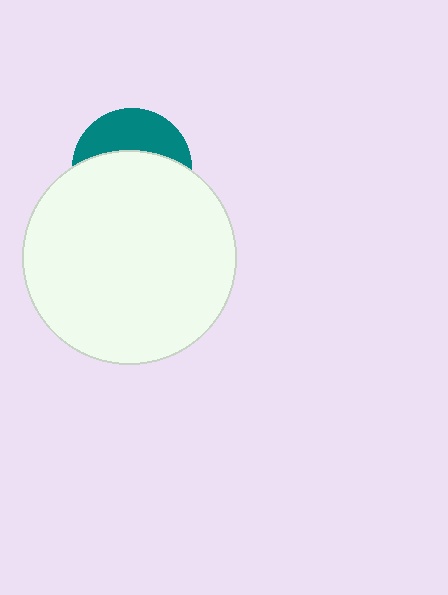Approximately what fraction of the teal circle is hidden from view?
Roughly 63% of the teal circle is hidden behind the white circle.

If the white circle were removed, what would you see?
You would see the complete teal circle.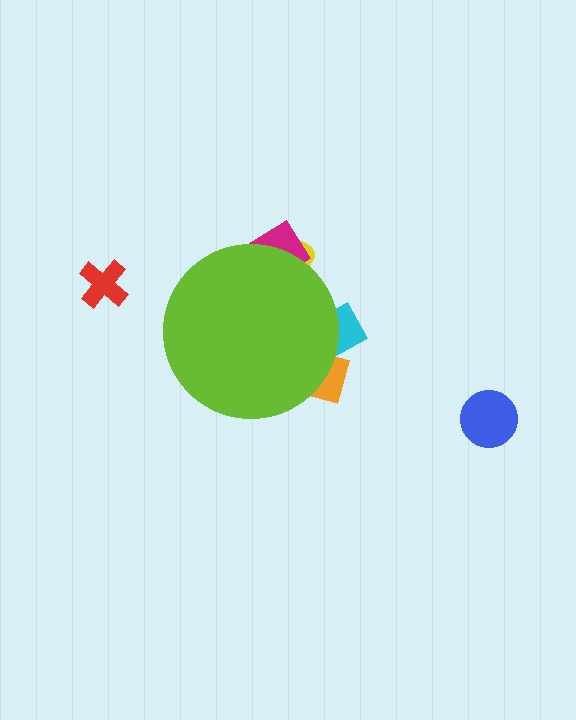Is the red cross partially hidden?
No, the red cross is fully visible.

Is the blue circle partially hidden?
No, the blue circle is fully visible.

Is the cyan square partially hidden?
Yes, the cyan square is partially hidden behind the lime circle.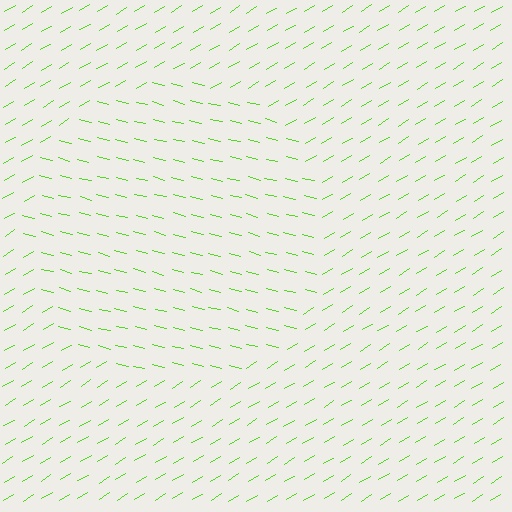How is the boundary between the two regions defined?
The boundary is defined purely by a change in line orientation (approximately 45 degrees difference). All lines are the same color and thickness.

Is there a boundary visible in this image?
Yes, there is a texture boundary formed by a change in line orientation.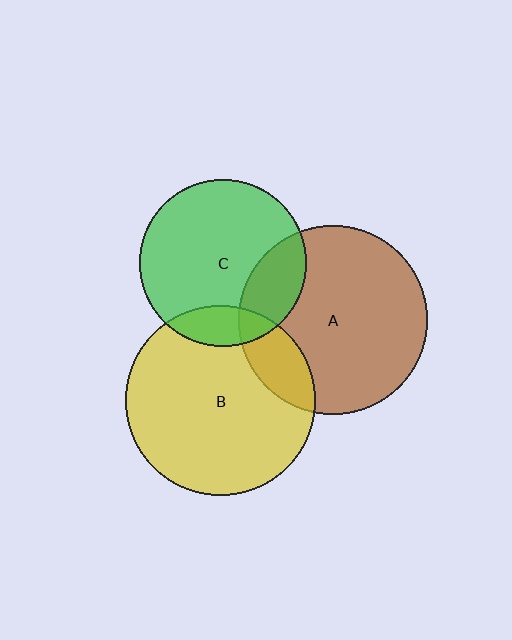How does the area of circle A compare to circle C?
Approximately 1.3 times.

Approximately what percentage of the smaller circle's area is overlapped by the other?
Approximately 15%.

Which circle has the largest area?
Circle B (yellow).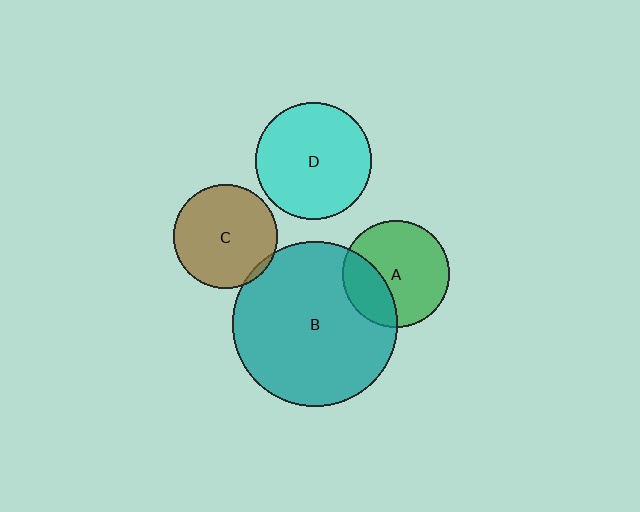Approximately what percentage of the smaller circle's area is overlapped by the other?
Approximately 30%.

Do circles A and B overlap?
Yes.